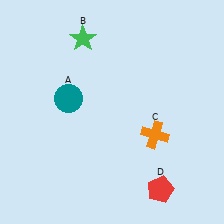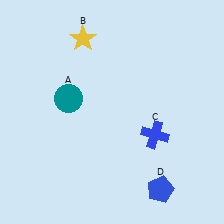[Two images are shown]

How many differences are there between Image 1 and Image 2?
There are 3 differences between the two images.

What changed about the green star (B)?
In Image 1, B is green. In Image 2, it changed to yellow.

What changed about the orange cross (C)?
In Image 1, C is orange. In Image 2, it changed to blue.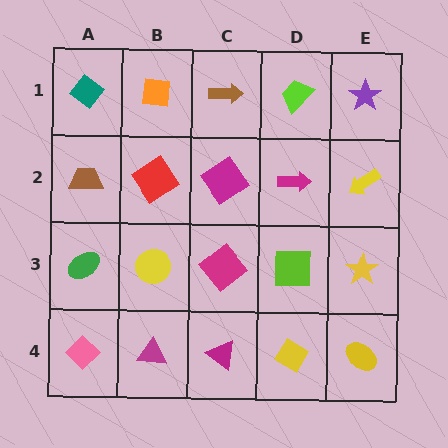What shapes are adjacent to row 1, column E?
A yellow arrow (row 2, column E), a lime trapezoid (row 1, column D).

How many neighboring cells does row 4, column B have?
3.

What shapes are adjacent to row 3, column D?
A magenta arrow (row 2, column D), a yellow diamond (row 4, column D), a magenta diamond (row 3, column C), a yellow star (row 3, column E).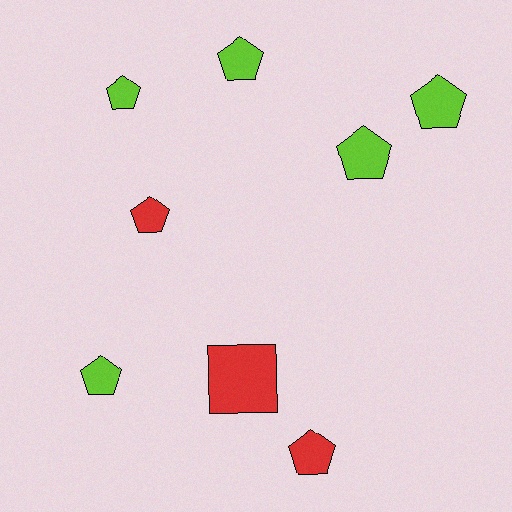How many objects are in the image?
There are 8 objects.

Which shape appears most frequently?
Pentagon, with 7 objects.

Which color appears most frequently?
Lime, with 5 objects.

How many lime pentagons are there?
There are 5 lime pentagons.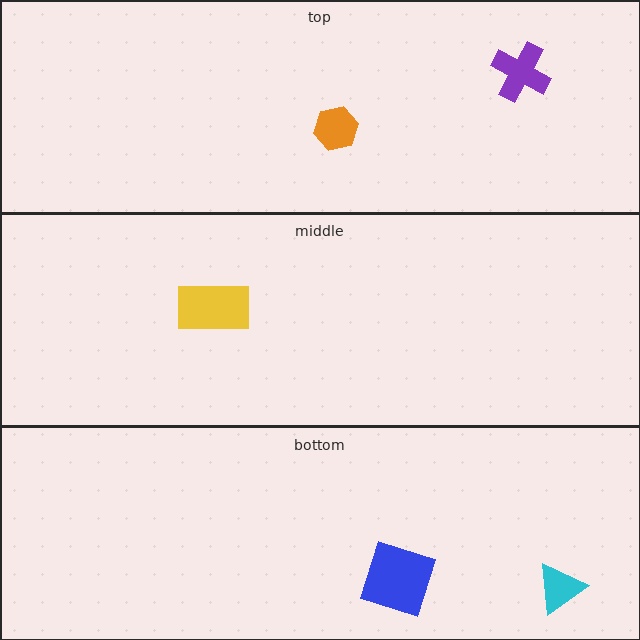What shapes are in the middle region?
The yellow rectangle.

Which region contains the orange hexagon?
The top region.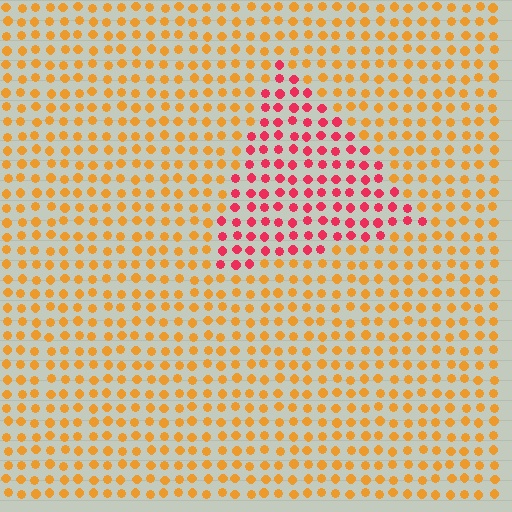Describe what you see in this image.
The image is filled with small orange elements in a uniform arrangement. A triangle-shaped region is visible where the elements are tinted to a slightly different hue, forming a subtle color boundary.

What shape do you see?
I see a triangle.